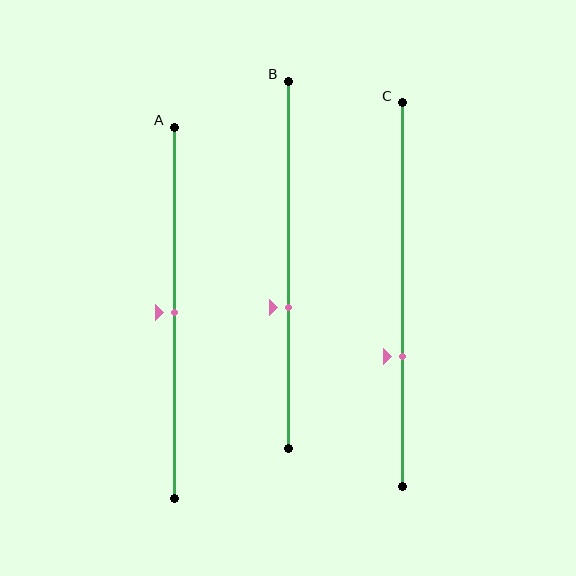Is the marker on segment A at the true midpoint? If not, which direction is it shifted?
Yes, the marker on segment A is at the true midpoint.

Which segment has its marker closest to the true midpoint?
Segment A has its marker closest to the true midpoint.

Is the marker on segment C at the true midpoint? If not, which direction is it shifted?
No, the marker on segment C is shifted downward by about 16% of the segment length.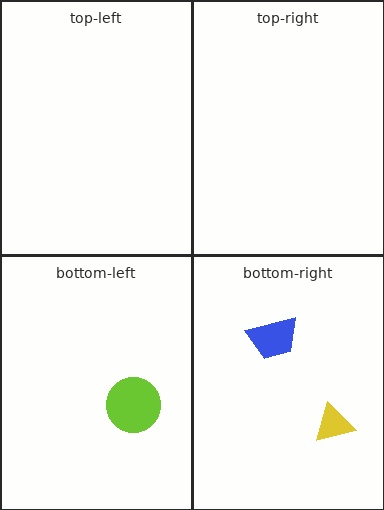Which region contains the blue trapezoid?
The bottom-right region.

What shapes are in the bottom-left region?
The lime circle.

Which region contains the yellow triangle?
The bottom-right region.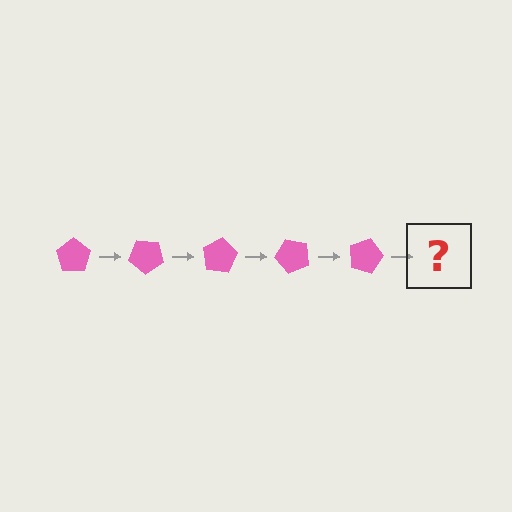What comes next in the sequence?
The next element should be a pink pentagon rotated 200 degrees.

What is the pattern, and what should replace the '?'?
The pattern is that the pentagon rotates 40 degrees each step. The '?' should be a pink pentagon rotated 200 degrees.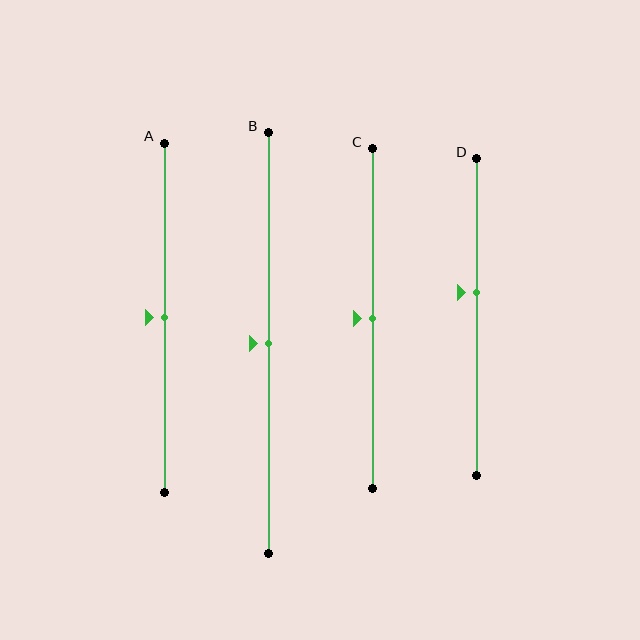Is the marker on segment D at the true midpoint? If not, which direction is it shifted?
No, the marker on segment D is shifted upward by about 8% of the segment length.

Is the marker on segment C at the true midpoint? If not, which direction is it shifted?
Yes, the marker on segment C is at the true midpoint.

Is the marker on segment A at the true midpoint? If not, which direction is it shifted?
Yes, the marker on segment A is at the true midpoint.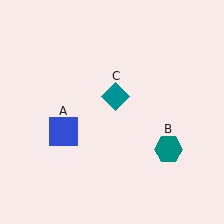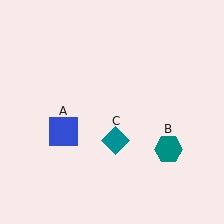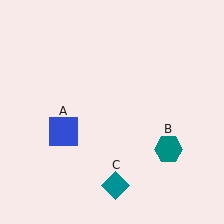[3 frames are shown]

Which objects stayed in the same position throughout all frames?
Blue square (object A) and teal hexagon (object B) remained stationary.